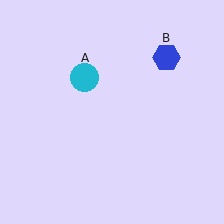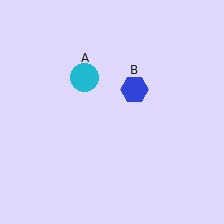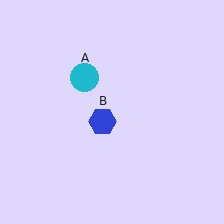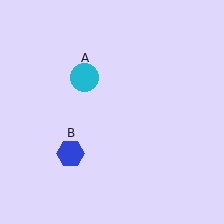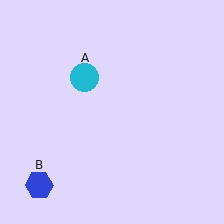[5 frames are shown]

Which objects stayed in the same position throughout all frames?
Cyan circle (object A) remained stationary.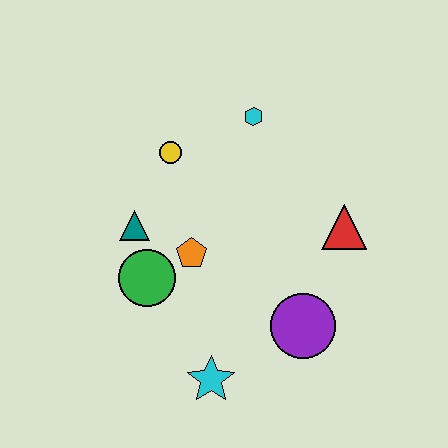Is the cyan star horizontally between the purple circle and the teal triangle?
Yes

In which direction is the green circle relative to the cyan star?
The green circle is above the cyan star.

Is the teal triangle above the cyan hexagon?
No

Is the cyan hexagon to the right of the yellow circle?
Yes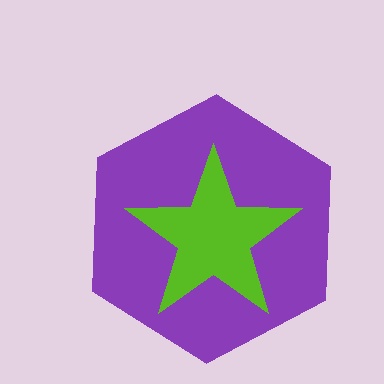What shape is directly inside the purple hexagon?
The lime star.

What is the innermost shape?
The lime star.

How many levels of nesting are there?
2.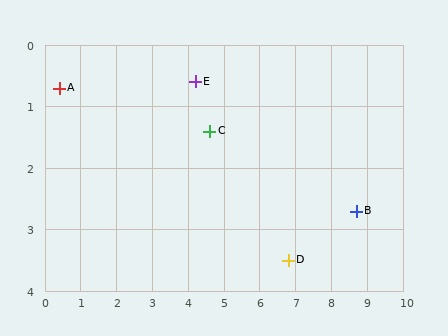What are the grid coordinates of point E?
Point E is at approximately (4.2, 0.6).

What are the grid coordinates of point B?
Point B is at approximately (8.7, 2.7).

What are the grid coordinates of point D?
Point D is at approximately (6.8, 3.5).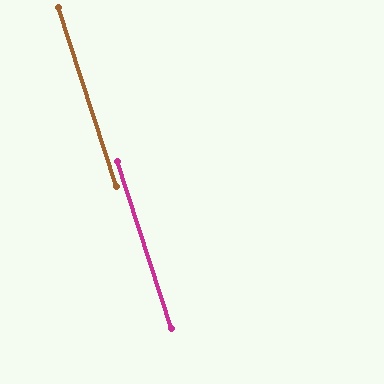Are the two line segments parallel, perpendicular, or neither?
Parallel — their directions differ by only 0.1°.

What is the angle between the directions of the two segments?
Approximately 0 degrees.